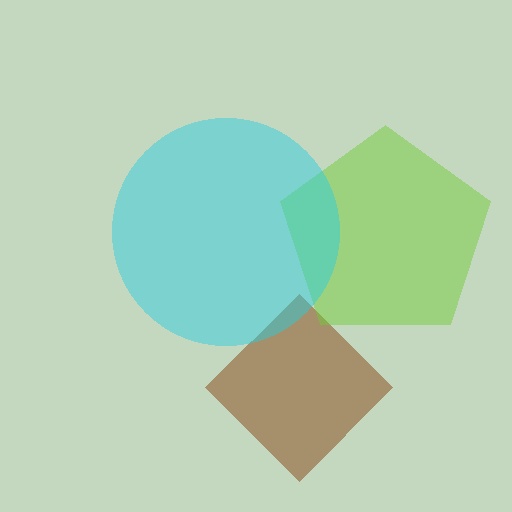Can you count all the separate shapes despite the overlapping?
Yes, there are 3 separate shapes.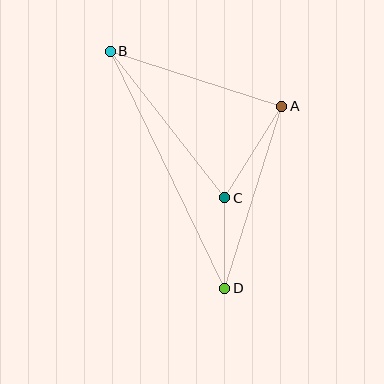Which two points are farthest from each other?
Points B and D are farthest from each other.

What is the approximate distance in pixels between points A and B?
The distance between A and B is approximately 180 pixels.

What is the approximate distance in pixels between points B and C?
The distance between B and C is approximately 186 pixels.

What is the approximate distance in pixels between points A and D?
The distance between A and D is approximately 191 pixels.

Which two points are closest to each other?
Points C and D are closest to each other.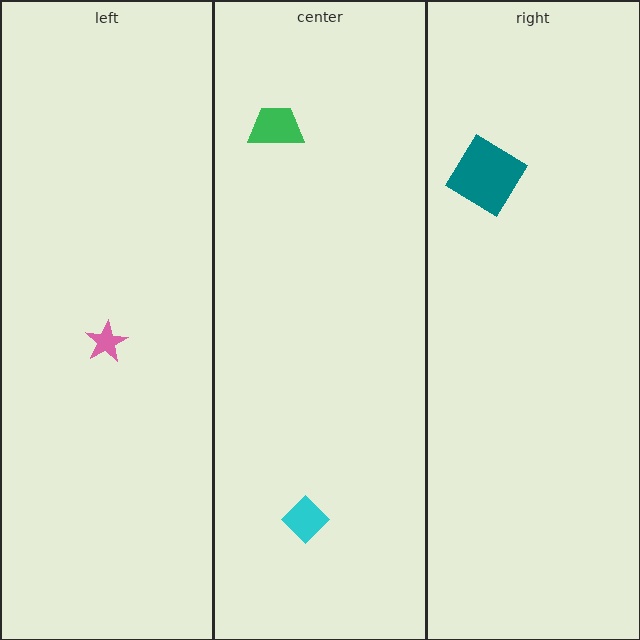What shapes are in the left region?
The pink star.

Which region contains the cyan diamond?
The center region.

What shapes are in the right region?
The teal diamond.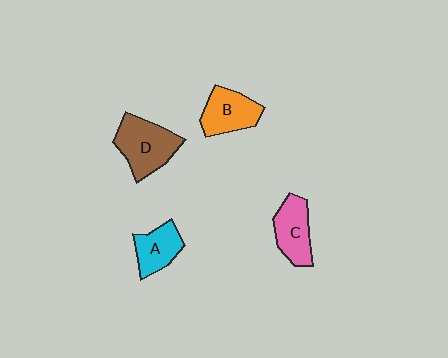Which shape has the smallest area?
Shape A (cyan).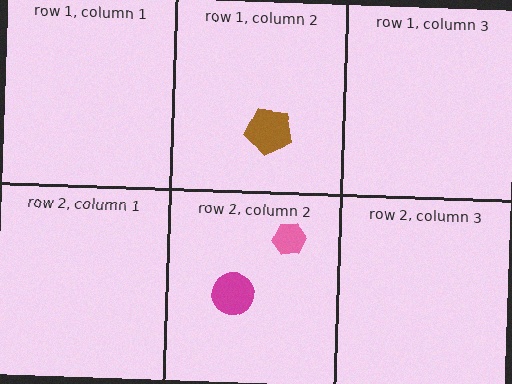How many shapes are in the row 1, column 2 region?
1.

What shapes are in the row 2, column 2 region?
The magenta circle, the pink hexagon.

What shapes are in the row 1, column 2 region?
The brown pentagon.